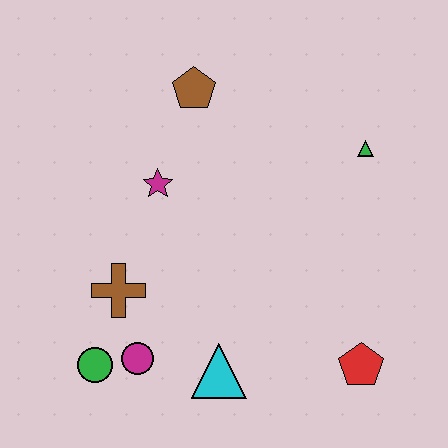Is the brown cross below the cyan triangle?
No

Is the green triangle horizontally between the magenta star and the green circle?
No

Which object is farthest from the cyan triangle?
The brown pentagon is farthest from the cyan triangle.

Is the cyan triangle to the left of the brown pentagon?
No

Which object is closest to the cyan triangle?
The magenta circle is closest to the cyan triangle.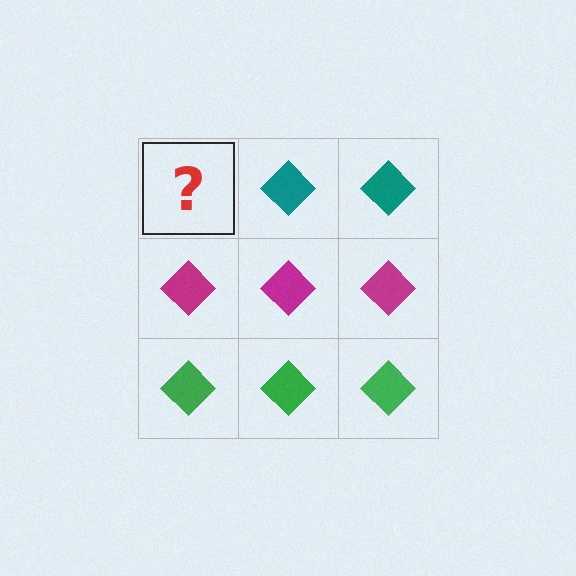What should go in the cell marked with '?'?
The missing cell should contain a teal diamond.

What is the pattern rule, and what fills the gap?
The rule is that each row has a consistent color. The gap should be filled with a teal diamond.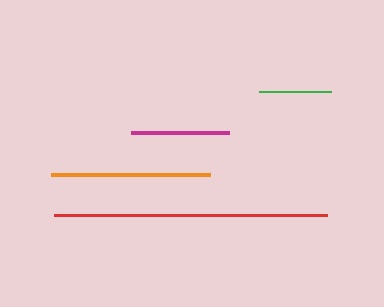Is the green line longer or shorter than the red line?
The red line is longer than the green line.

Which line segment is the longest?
The red line is the longest at approximately 273 pixels.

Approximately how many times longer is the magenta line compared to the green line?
The magenta line is approximately 1.4 times the length of the green line.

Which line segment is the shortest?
The green line is the shortest at approximately 72 pixels.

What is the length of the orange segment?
The orange segment is approximately 159 pixels long.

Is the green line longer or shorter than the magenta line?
The magenta line is longer than the green line.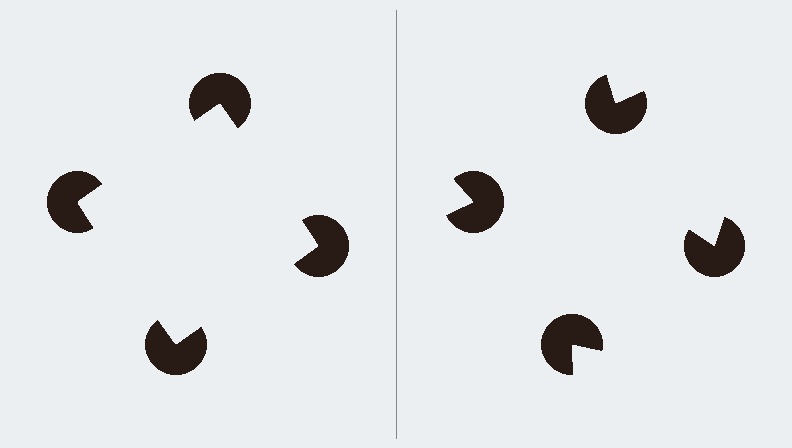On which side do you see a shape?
An illusory square appears on the left side. On the right side the wedge cuts are rotated, so no coherent shape forms.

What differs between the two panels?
The pac-man discs are positioned identically on both sides; only the wedge orientations differ. On the left they align to a square; on the right they are misaligned.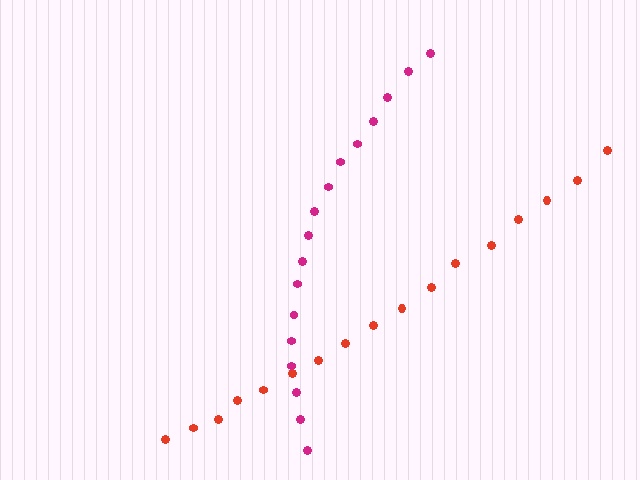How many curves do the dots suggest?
There are 2 distinct paths.